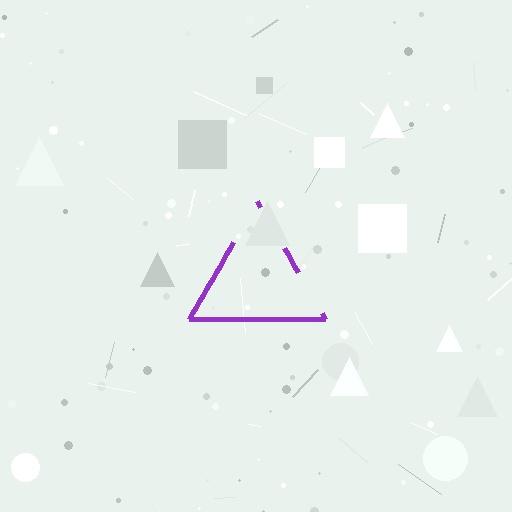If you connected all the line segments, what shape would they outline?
They would outline a triangle.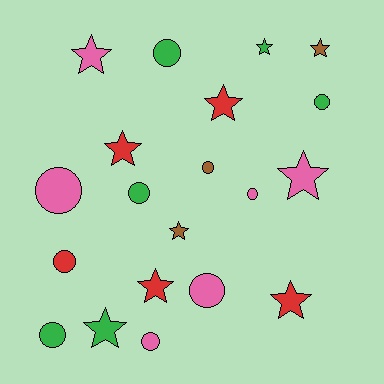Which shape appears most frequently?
Circle, with 10 objects.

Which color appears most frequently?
Green, with 6 objects.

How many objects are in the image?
There are 20 objects.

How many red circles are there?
There is 1 red circle.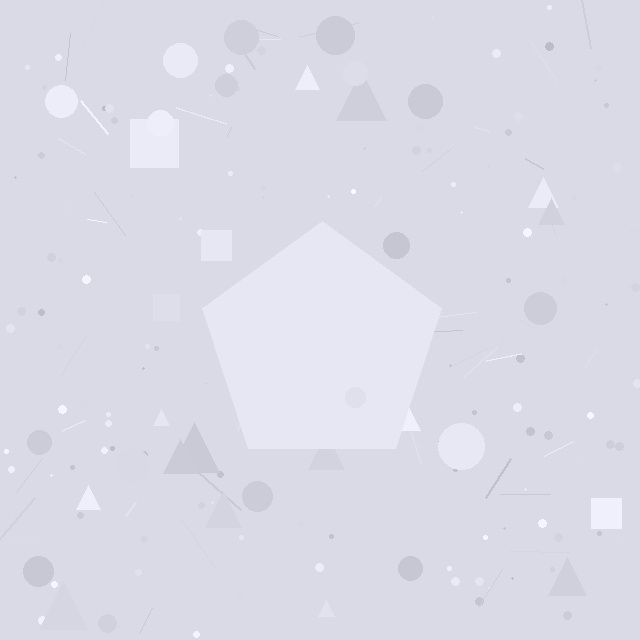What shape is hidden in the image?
A pentagon is hidden in the image.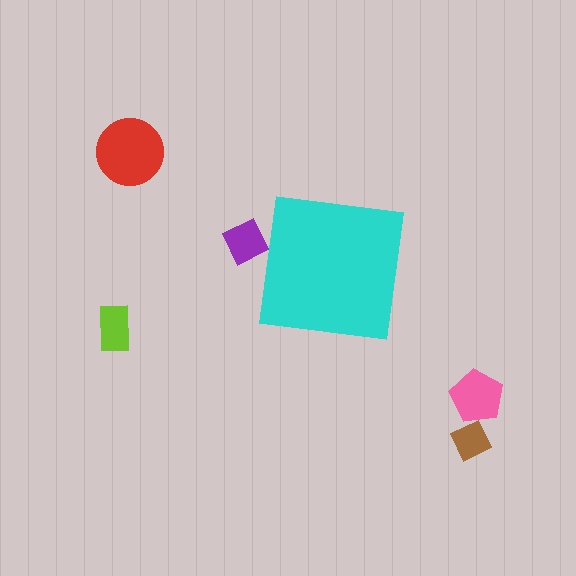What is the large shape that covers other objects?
A cyan square.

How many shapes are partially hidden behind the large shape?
1 shape is partially hidden.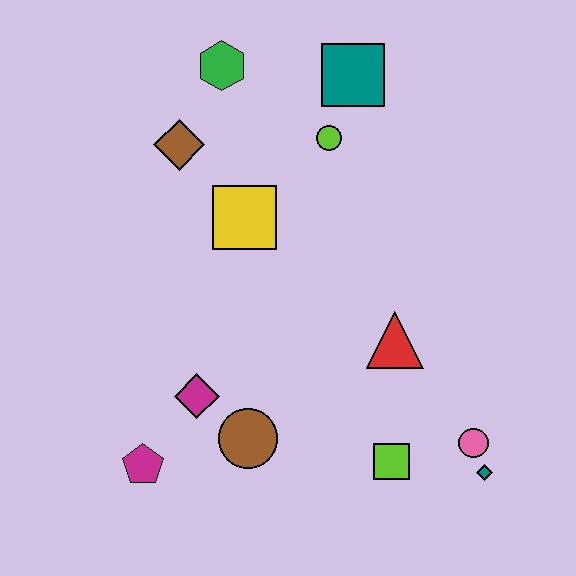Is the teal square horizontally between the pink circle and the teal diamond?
No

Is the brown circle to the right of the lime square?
No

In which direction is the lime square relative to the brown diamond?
The lime square is below the brown diamond.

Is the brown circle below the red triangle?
Yes